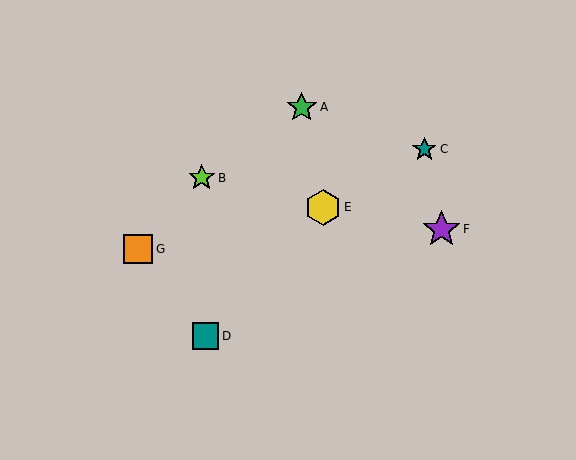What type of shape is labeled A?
Shape A is a green star.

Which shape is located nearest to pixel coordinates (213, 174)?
The lime star (labeled B) at (202, 178) is nearest to that location.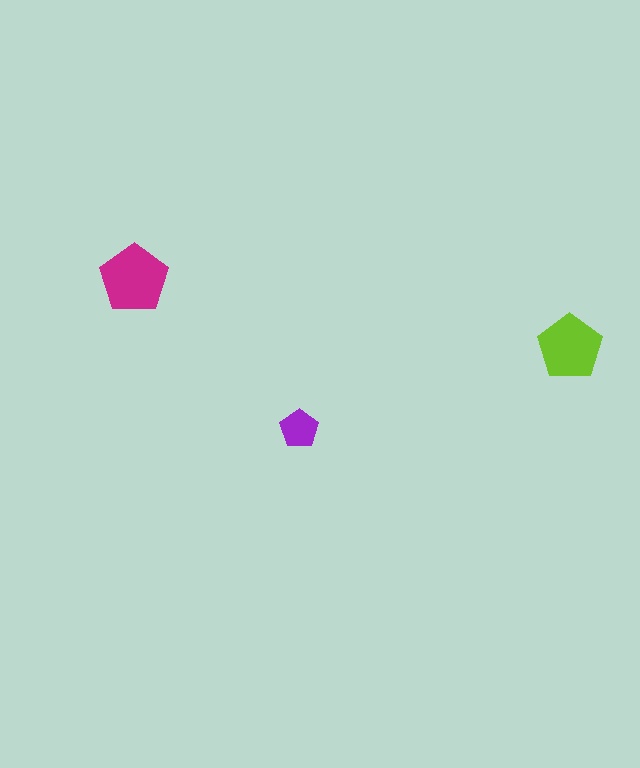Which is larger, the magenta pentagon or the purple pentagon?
The magenta one.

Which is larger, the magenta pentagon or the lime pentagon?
The magenta one.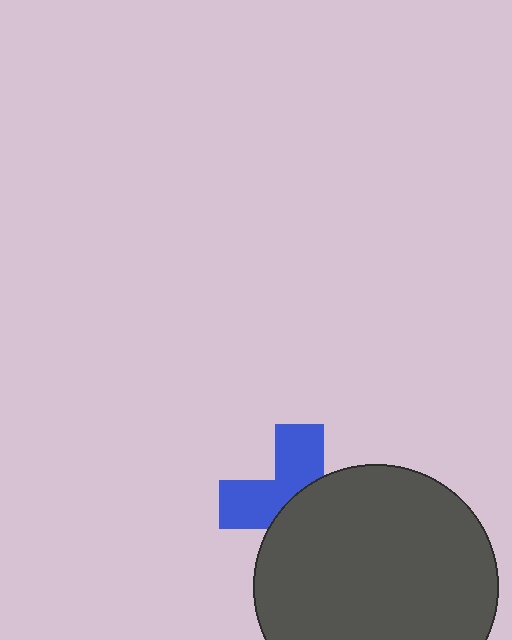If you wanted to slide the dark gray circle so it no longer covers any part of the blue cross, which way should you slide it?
Slide it toward the lower-right — that is the most direct way to separate the two shapes.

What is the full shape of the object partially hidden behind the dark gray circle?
The partially hidden object is a blue cross.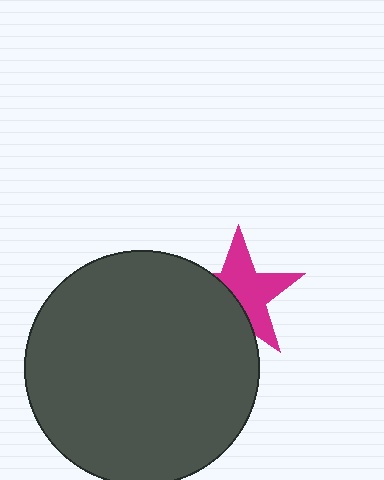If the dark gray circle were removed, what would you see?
You would see the complete magenta star.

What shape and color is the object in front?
The object in front is a dark gray circle.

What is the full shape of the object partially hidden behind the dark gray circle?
The partially hidden object is a magenta star.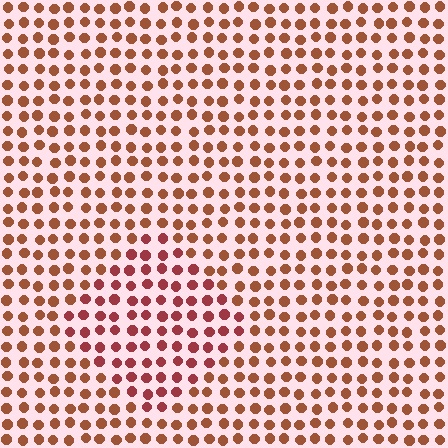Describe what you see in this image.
The image is filled with small brown elements in a uniform arrangement. A diamond-shaped region is visible where the elements are tinted to a slightly different hue, forming a subtle color boundary.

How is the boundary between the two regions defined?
The boundary is defined purely by a slight shift in hue (about 25 degrees). Spacing, size, and orientation are identical on both sides.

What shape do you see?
I see a diamond.